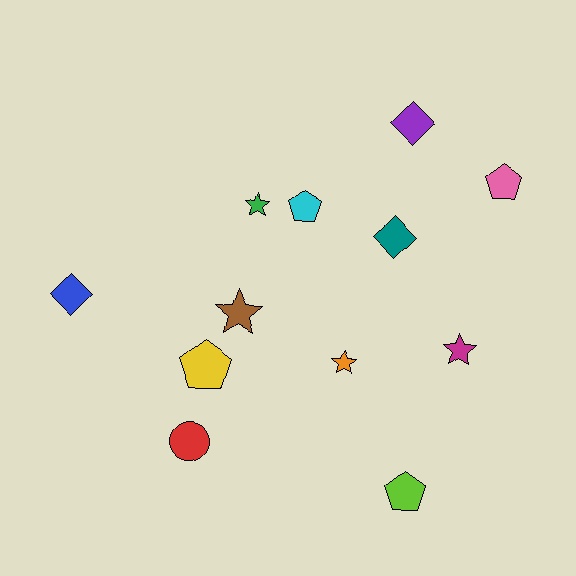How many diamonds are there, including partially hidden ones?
There are 3 diamonds.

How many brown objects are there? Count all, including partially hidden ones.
There is 1 brown object.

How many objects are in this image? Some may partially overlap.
There are 12 objects.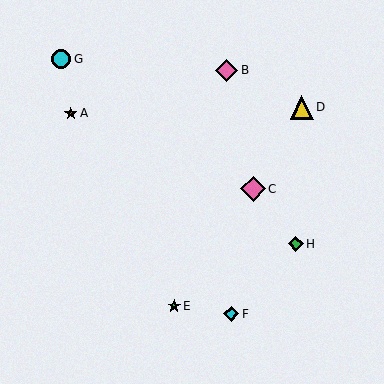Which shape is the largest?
The pink diamond (labeled C) is the largest.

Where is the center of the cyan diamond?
The center of the cyan diamond is at (231, 314).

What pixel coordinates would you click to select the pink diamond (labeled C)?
Click at (253, 189) to select the pink diamond C.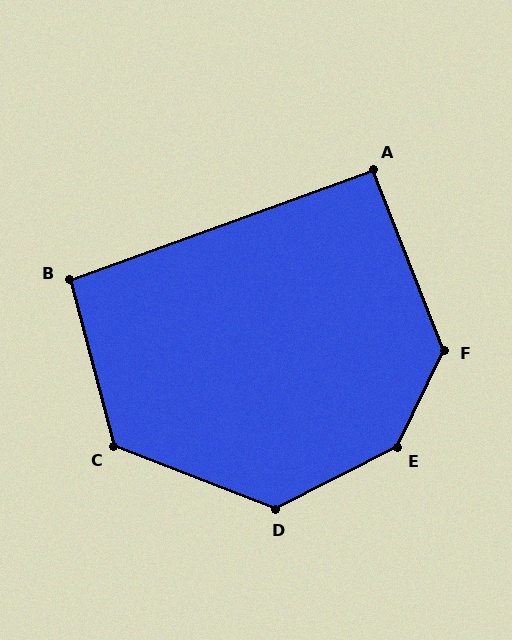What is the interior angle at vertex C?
Approximately 126 degrees (obtuse).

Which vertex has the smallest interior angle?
A, at approximately 92 degrees.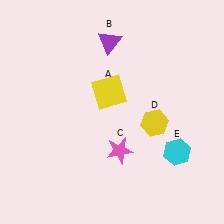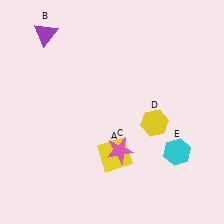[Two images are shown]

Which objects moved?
The objects that moved are: the yellow square (A), the purple triangle (B).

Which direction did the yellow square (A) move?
The yellow square (A) moved down.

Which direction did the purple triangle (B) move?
The purple triangle (B) moved left.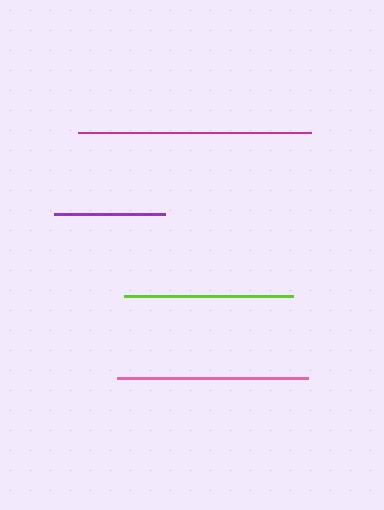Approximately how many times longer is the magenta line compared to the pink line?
The magenta line is approximately 1.2 times the length of the pink line.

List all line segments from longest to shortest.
From longest to shortest: magenta, pink, lime, purple.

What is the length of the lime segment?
The lime segment is approximately 169 pixels long.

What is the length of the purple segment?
The purple segment is approximately 110 pixels long.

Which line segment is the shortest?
The purple line is the shortest at approximately 110 pixels.